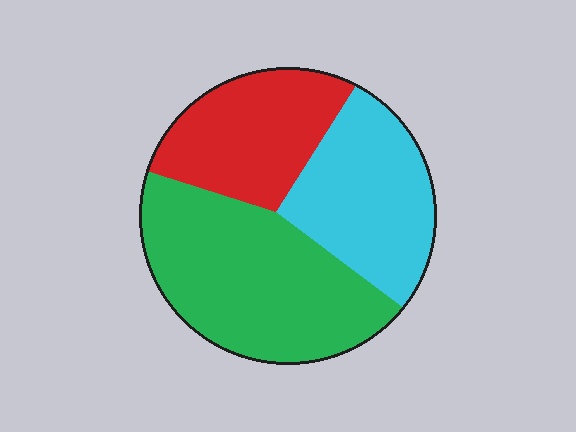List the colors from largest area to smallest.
From largest to smallest: green, cyan, red.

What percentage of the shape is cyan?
Cyan takes up between a sixth and a third of the shape.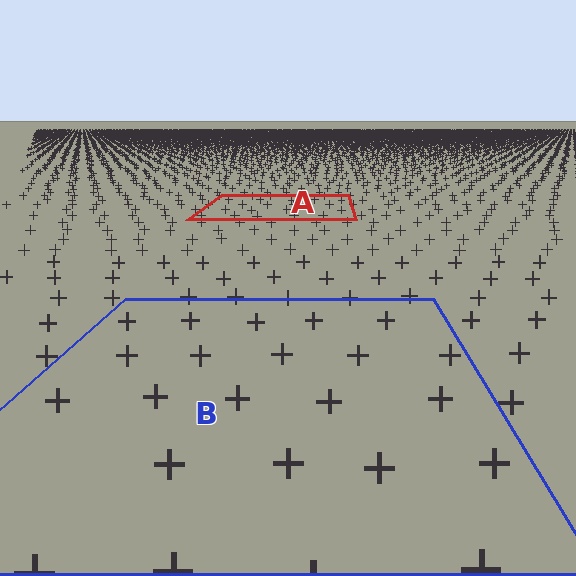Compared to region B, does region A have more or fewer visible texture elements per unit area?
Region A has more texture elements per unit area — they are packed more densely because it is farther away.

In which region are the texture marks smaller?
The texture marks are smaller in region A, because it is farther away.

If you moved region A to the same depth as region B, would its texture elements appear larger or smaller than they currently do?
They would appear larger. At a closer depth, the same texture elements are projected at a bigger on-screen size.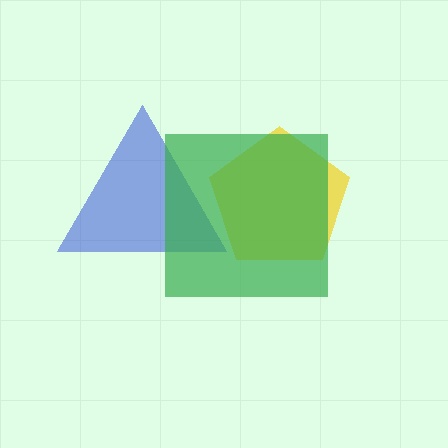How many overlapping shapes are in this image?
There are 3 overlapping shapes in the image.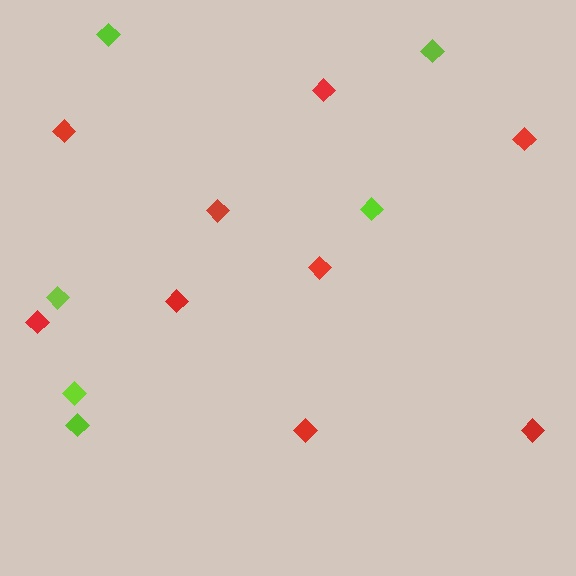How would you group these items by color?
There are 2 groups: one group of lime diamonds (6) and one group of red diamonds (9).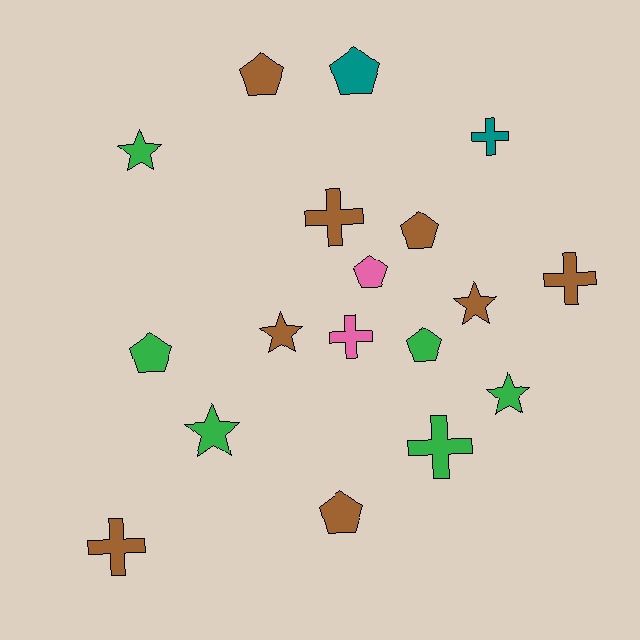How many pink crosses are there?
There is 1 pink cross.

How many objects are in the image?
There are 18 objects.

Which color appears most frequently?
Brown, with 8 objects.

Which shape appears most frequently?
Pentagon, with 7 objects.